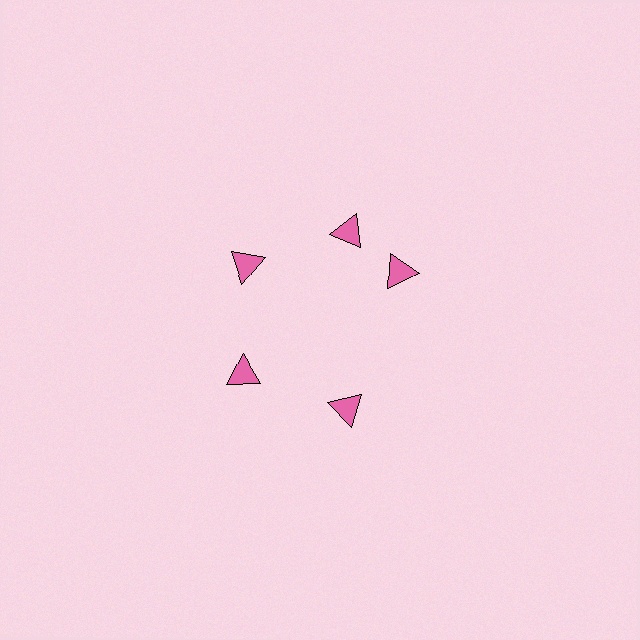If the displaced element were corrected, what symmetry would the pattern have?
It would have 5-fold rotational symmetry — the pattern would map onto itself every 72 degrees.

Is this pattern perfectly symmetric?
No. The 5 pink triangles are arranged in a ring, but one element near the 3 o'clock position is rotated out of alignment along the ring, breaking the 5-fold rotational symmetry.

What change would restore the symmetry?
The symmetry would be restored by rotating it back into even spacing with its neighbors so that all 5 triangles sit at equal angles and equal distance from the center.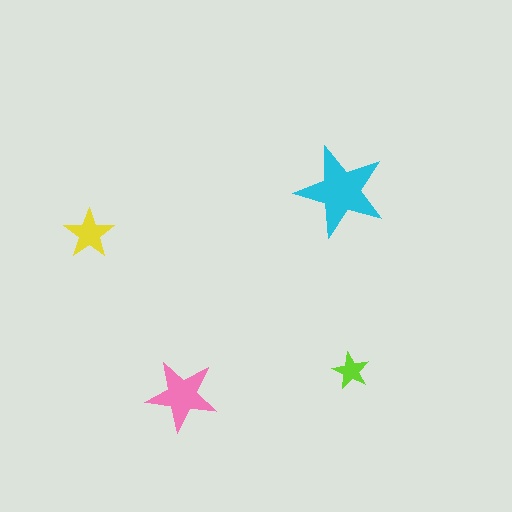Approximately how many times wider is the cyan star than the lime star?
About 2.5 times wider.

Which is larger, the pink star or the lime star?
The pink one.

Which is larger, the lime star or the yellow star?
The yellow one.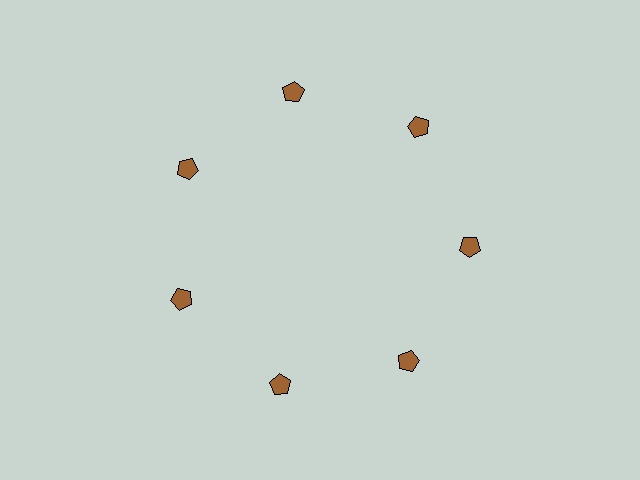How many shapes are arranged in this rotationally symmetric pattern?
There are 7 shapes, arranged in 7 groups of 1.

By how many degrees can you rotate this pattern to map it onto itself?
The pattern maps onto itself every 51 degrees of rotation.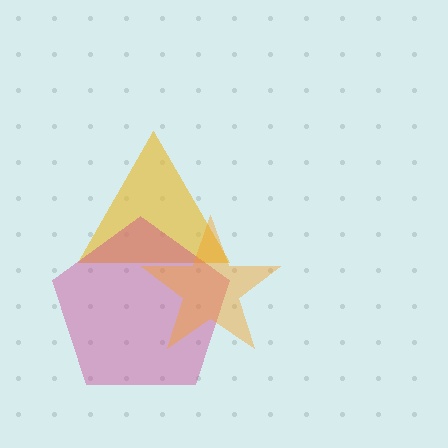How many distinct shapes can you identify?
There are 3 distinct shapes: a yellow triangle, a magenta pentagon, an orange star.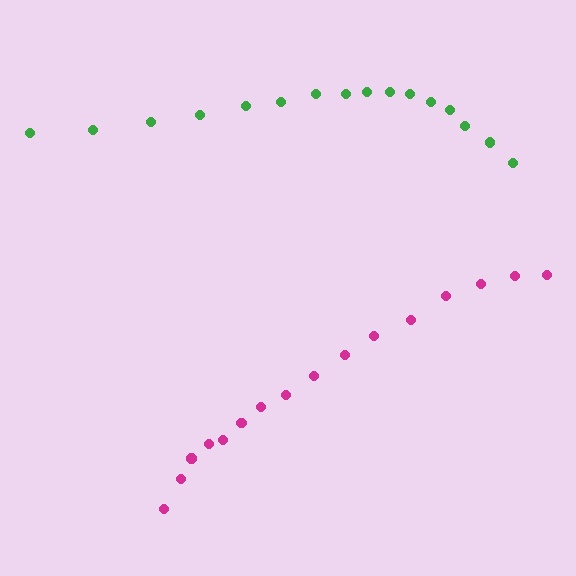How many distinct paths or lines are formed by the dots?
There are 2 distinct paths.